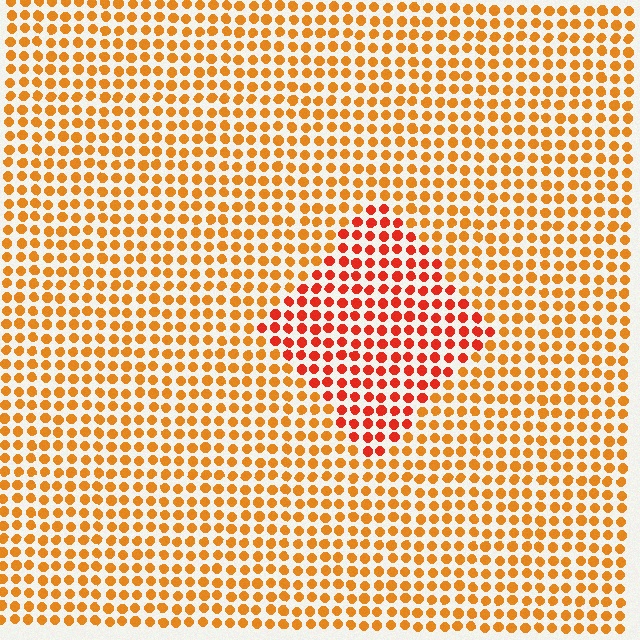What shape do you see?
I see a diamond.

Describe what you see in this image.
The image is filled with small orange elements in a uniform arrangement. A diamond-shaped region is visible where the elements are tinted to a slightly different hue, forming a subtle color boundary.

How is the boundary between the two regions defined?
The boundary is defined purely by a slight shift in hue (about 29 degrees). Spacing, size, and orientation are identical on both sides.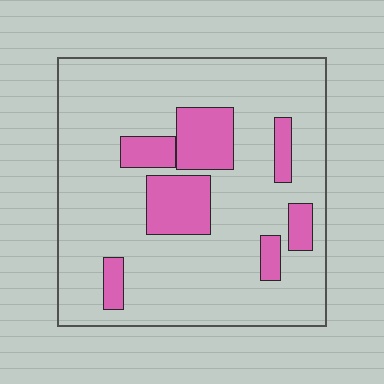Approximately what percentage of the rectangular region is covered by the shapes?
Approximately 20%.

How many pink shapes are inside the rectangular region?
7.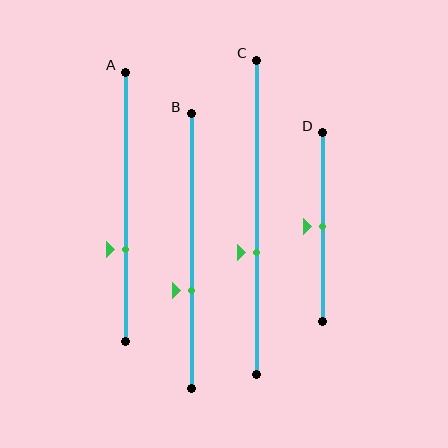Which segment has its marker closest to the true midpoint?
Segment D has its marker closest to the true midpoint.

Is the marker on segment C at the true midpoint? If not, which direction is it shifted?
No, the marker on segment C is shifted downward by about 11% of the segment length.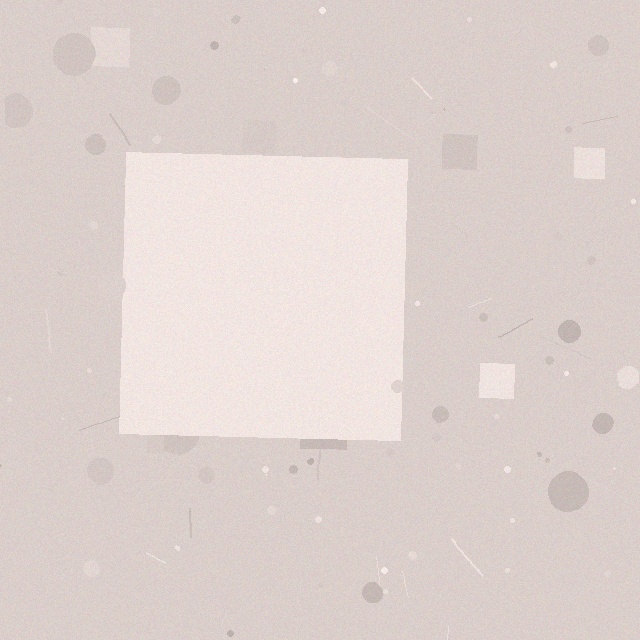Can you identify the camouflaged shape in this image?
The camouflaged shape is a square.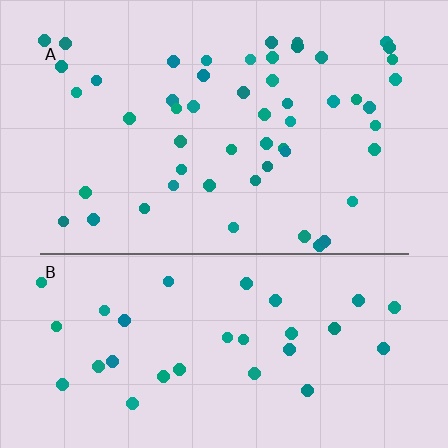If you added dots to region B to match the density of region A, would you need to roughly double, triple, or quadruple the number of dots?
Approximately double.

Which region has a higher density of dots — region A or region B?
A (the top).